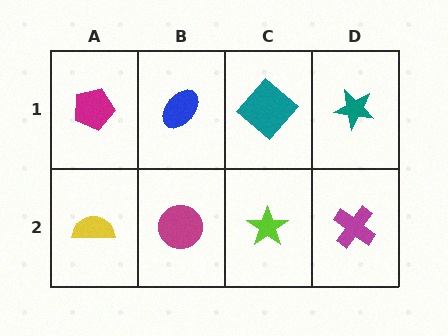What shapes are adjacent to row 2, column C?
A teal diamond (row 1, column C), a magenta circle (row 2, column B), a magenta cross (row 2, column D).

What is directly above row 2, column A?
A magenta pentagon.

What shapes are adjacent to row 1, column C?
A lime star (row 2, column C), a blue ellipse (row 1, column B), a teal star (row 1, column D).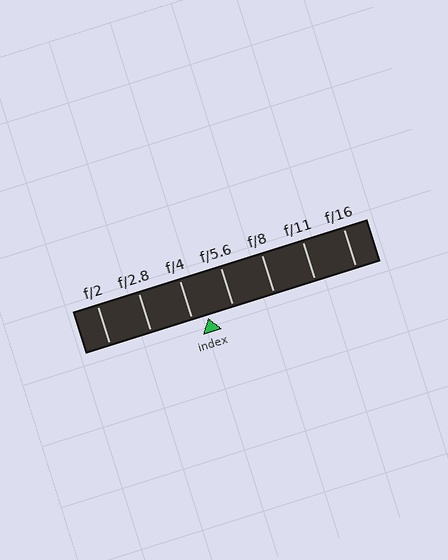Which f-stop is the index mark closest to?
The index mark is closest to f/4.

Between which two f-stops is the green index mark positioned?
The index mark is between f/4 and f/5.6.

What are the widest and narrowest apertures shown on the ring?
The widest aperture shown is f/2 and the narrowest is f/16.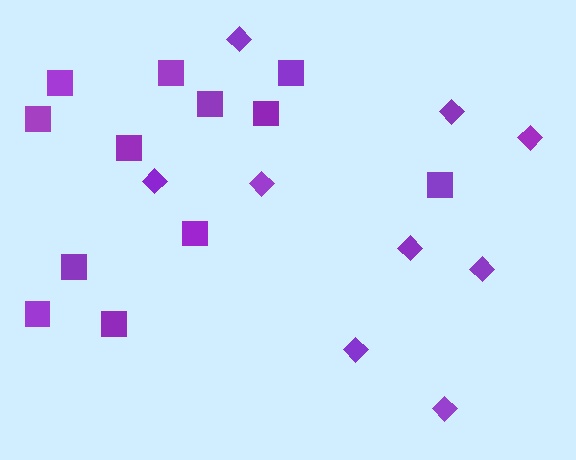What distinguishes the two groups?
There are 2 groups: one group of squares (12) and one group of diamonds (9).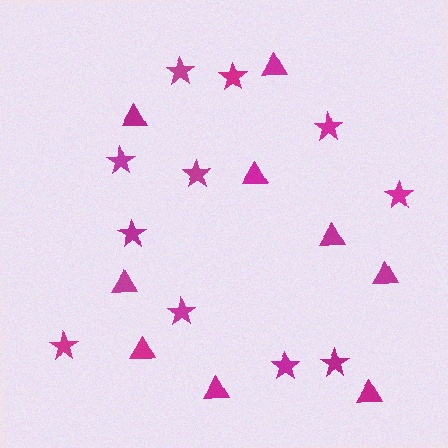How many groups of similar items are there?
There are 2 groups: one group of stars (11) and one group of triangles (9).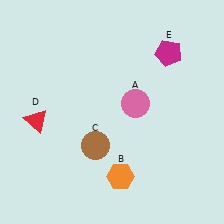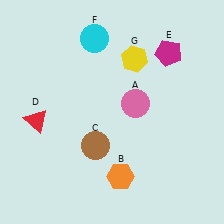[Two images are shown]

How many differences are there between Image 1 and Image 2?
There are 2 differences between the two images.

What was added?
A cyan circle (F), a yellow hexagon (G) were added in Image 2.